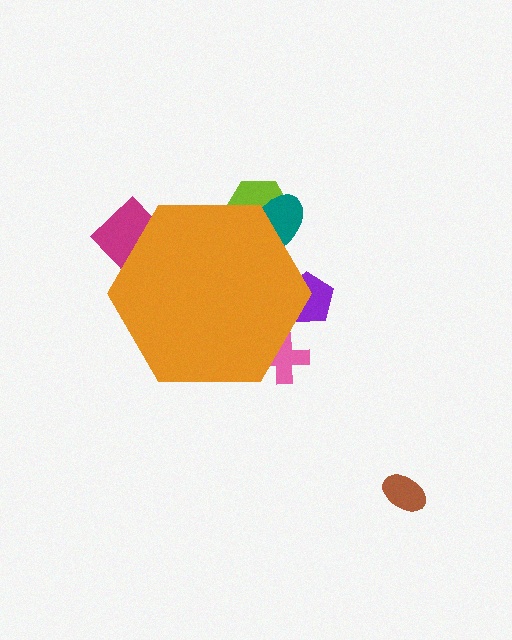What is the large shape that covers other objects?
An orange hexagon.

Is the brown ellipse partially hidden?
No, the brown ellipse is fully visible.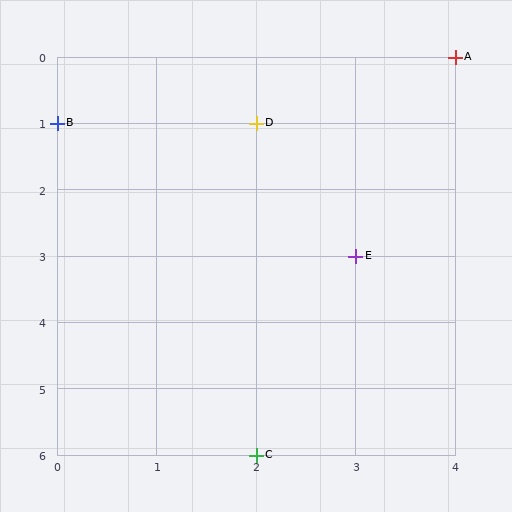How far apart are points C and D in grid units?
Points C and D are 5 rows apart.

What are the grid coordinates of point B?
Point B is at grid coordinates (0, 1).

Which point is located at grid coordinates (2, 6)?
Point C is at (2, 6).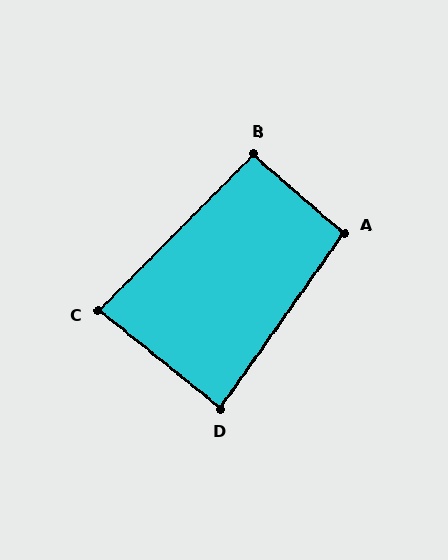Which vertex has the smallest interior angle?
C, at approximately 84 degrees.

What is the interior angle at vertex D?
Approximately 86 degrees (approximately right).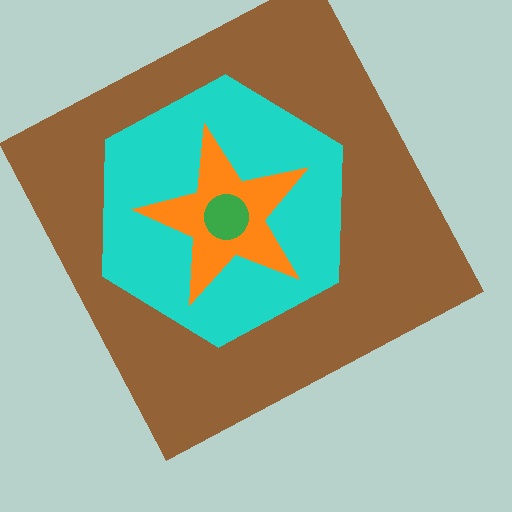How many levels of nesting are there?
4.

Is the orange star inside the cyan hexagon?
Yes.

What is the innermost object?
The green circle.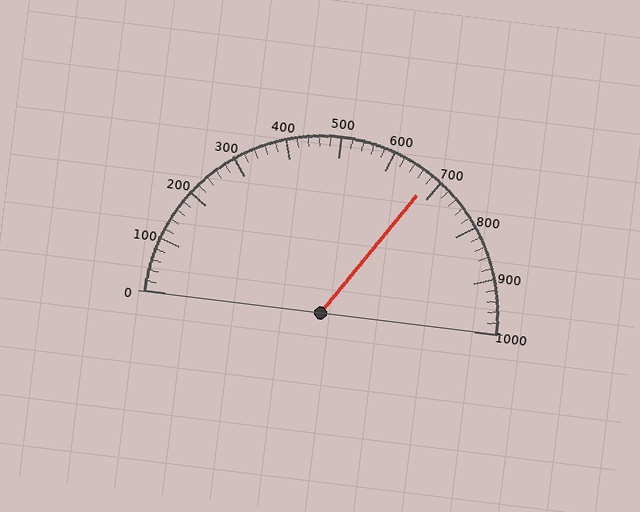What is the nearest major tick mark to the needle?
The nearest major tick mark is 700.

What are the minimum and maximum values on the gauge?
The gauge ranges from 0 to 1000.